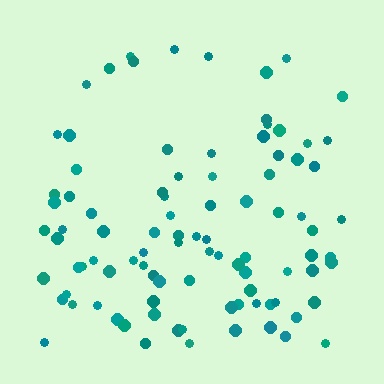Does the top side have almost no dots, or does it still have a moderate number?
Still a moderate number, just noticeably fewer than the bottom.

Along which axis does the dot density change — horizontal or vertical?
Vertical.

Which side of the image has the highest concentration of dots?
The bottom.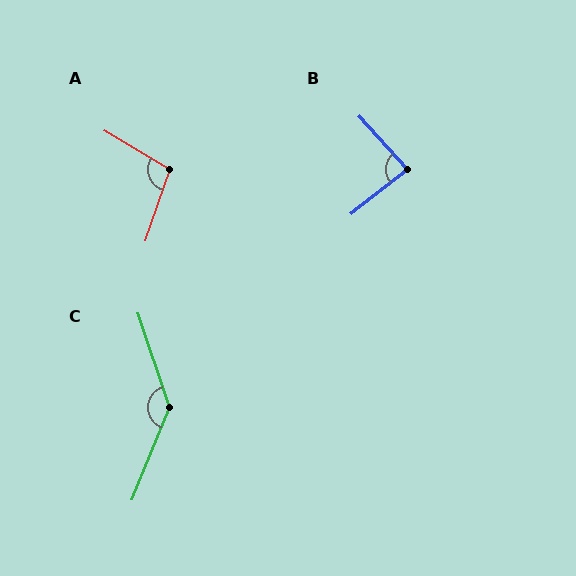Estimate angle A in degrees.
Approximately 102 degrees.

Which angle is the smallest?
B, at approximately 86 degrees.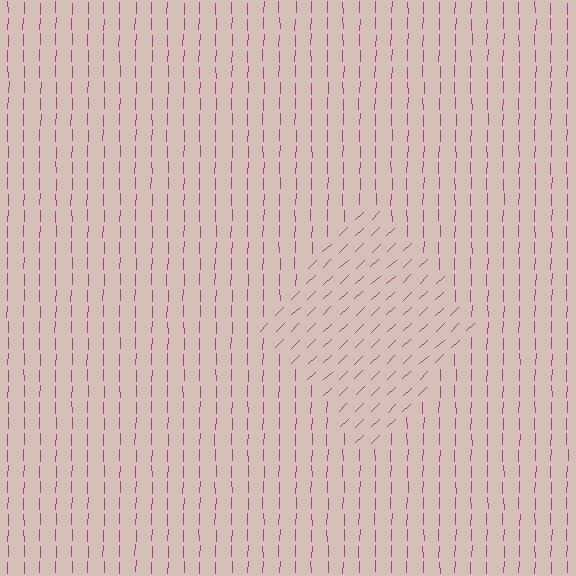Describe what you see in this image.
The image is filled with small magenta line segments. A diamond region in the image has lines oriented differently from the surrounding lines, creating a visible texture boundary.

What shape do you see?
I see a diamond.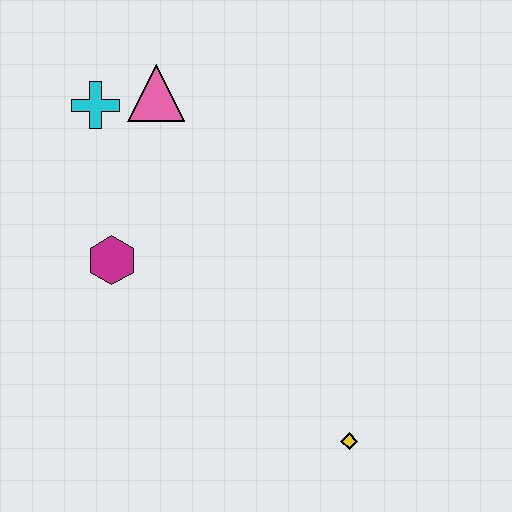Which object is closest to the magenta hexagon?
The cyan cross is closest to the magenta hexagon.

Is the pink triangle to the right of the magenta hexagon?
Yes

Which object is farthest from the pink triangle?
The yellow diamond is farthest from the pink triangle.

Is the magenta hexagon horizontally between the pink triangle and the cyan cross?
Yes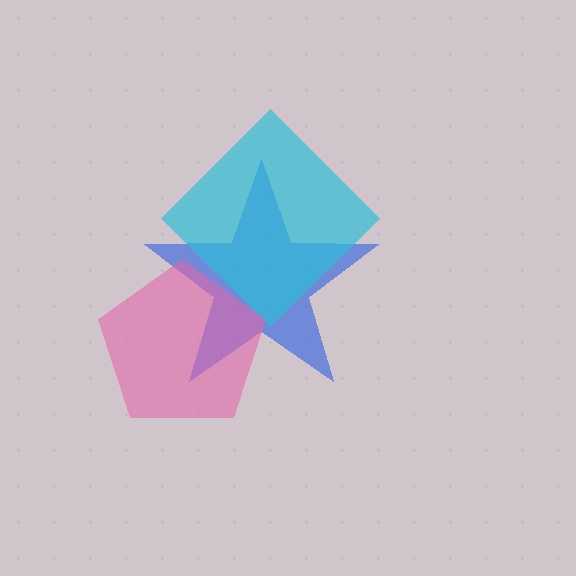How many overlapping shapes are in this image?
There are 3 overlapping shapes in the image.